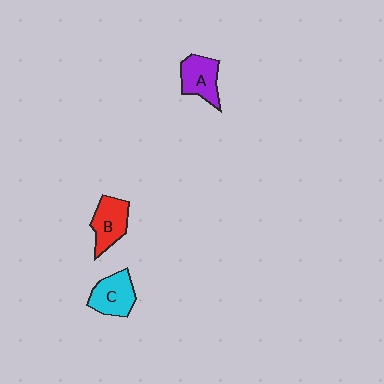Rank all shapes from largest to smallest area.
From largest to smallest: C (cyan), B (red), A (purple).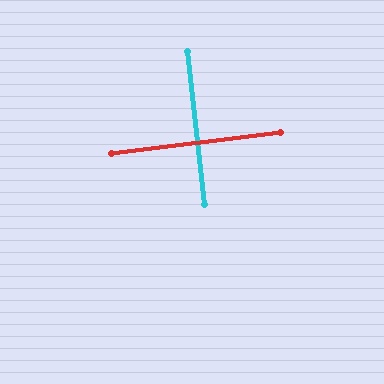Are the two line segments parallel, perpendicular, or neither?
Perpendicular — they meet at approximately 89°.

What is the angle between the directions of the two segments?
Approximately 89 degrees.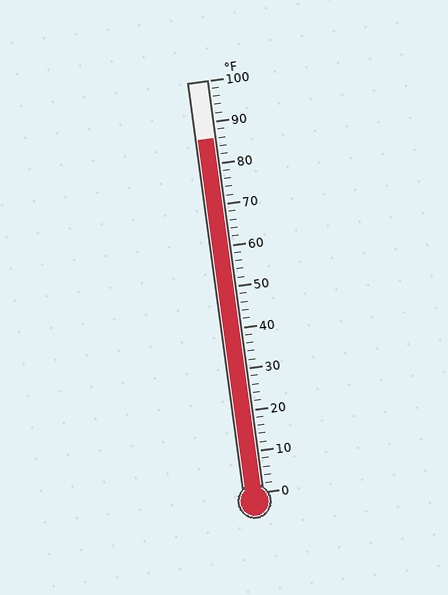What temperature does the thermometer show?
The thermometer shows approximately 86°F.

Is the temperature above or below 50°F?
The temperature is above 50°F.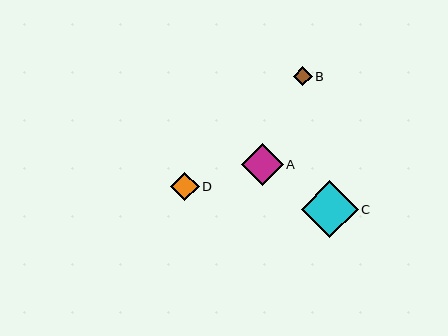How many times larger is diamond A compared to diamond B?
Diamond A is approximately 2.2 times the size of diamond B.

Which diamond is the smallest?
Diamond B is the smallest with a size of approximately 19 pixels.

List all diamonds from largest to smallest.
From largest to smallest: C, A, D, B.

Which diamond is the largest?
Diamond C is the largest with a size of approximately 56 pixels.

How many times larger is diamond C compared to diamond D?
Diamond C is approximately 2.0 times the size of diamond D.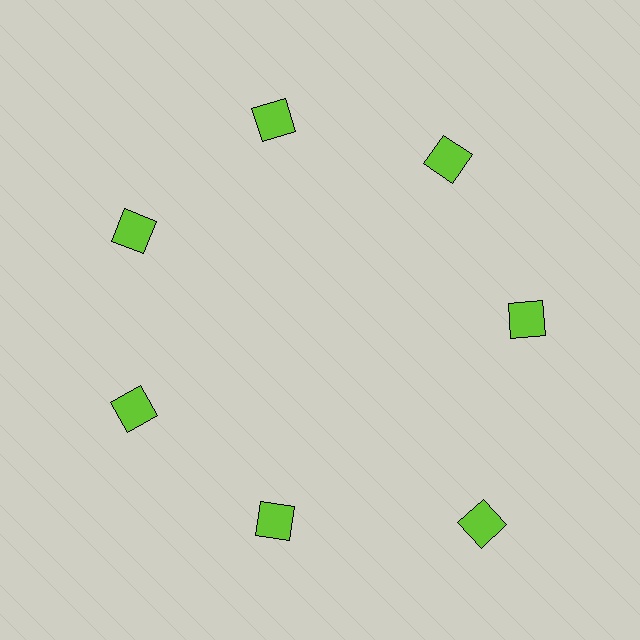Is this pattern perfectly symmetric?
No. The 7 lime squares are arranged in a ring, but one element near the 5 o'clock position is pushed outward from the center, breaking the 7-fold rotational symmetry.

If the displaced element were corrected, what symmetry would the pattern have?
It would have 7-fold rotational symmetry — the pattern would map onto itself every 51 degrees.